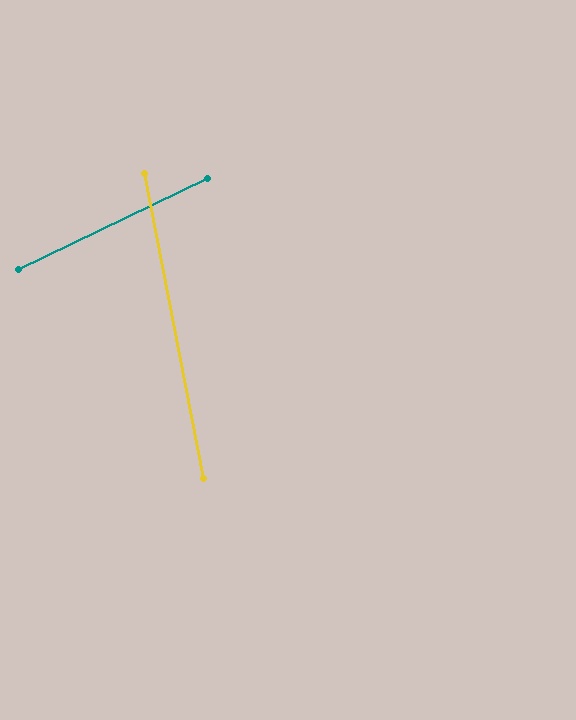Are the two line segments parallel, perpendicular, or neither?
Neither parallel nor perpendicular — they differ by about 75°.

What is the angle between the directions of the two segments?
Approximately 75 degrees.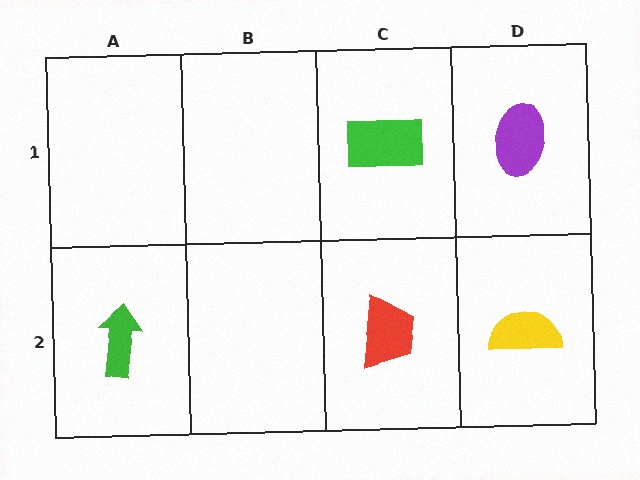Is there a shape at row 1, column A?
No, that cell is empty.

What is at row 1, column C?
A green rectangle.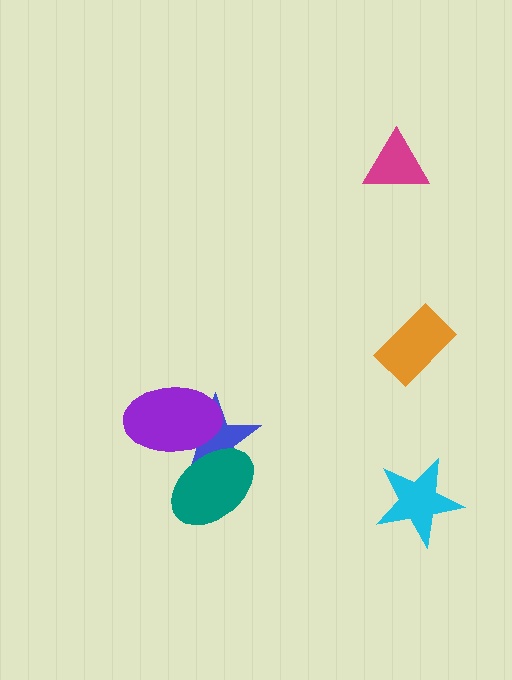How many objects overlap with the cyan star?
0 objects overlap with the cyan star.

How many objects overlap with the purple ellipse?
2 objects overlap with the purple ellipse.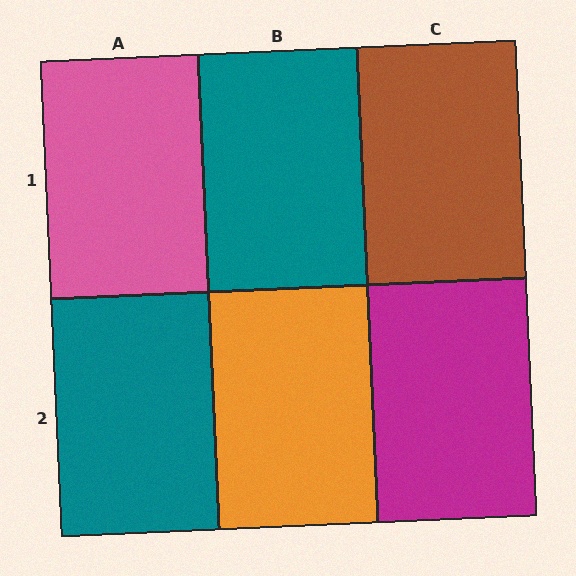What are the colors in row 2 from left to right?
Teal, orange, magenta.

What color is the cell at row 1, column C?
Brown.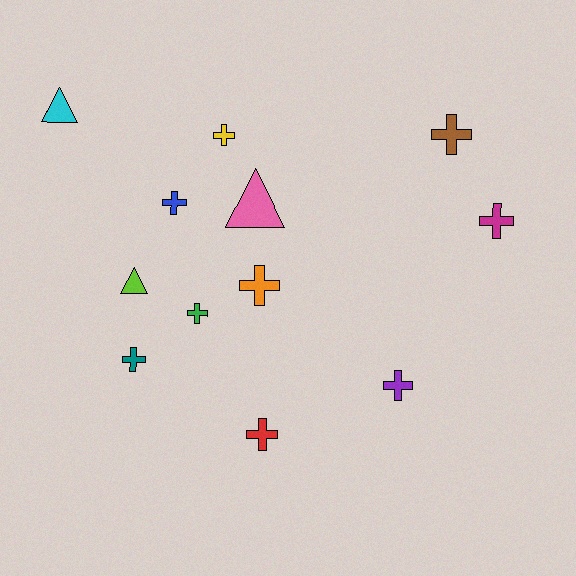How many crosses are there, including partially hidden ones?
There are 9 crosses.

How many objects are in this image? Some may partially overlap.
There are 12 objects.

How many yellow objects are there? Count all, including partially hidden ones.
There is 1 yellow object.